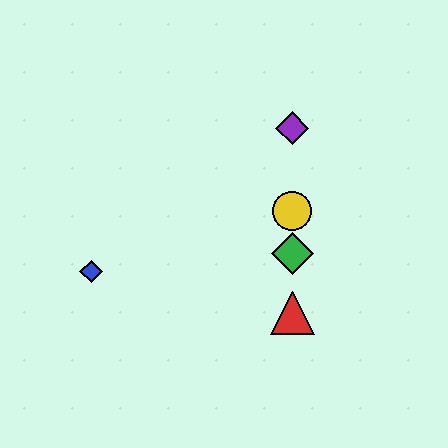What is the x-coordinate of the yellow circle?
The yellow circle is at x≈292.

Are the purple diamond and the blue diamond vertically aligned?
No, the purple diamond is at x≈292 and the blue diamond is at x≈91.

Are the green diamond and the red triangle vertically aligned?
Yes, both are at x≈292.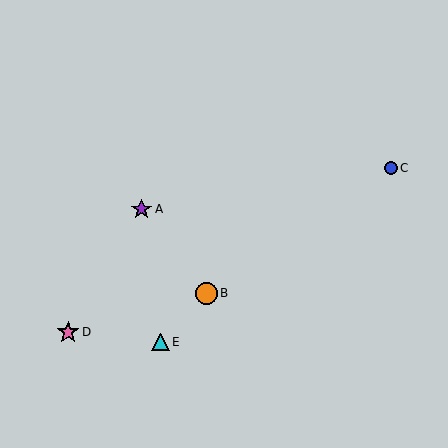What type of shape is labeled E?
Shape E is a cyan triangle.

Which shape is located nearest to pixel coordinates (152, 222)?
The purple star (labeled A) at (141, 209) is nearest to that location.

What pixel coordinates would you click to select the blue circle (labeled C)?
Click at (391, 168) to select the blue circle C.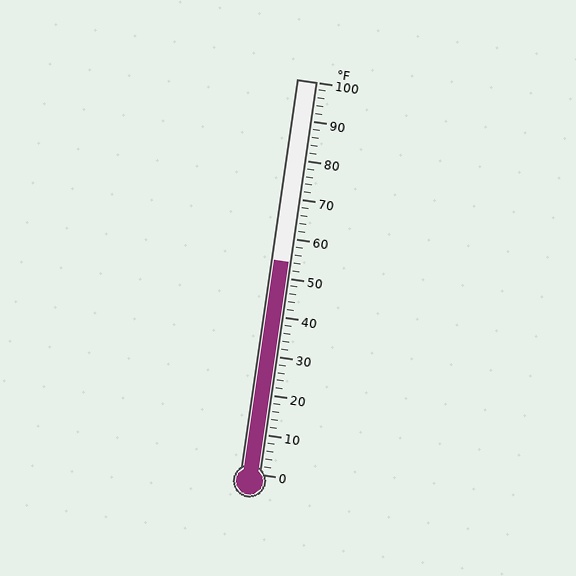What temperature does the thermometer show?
The thermometer shows approximately 54°F.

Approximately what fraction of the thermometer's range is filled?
The thermometer is filled to approximately 55% of its range.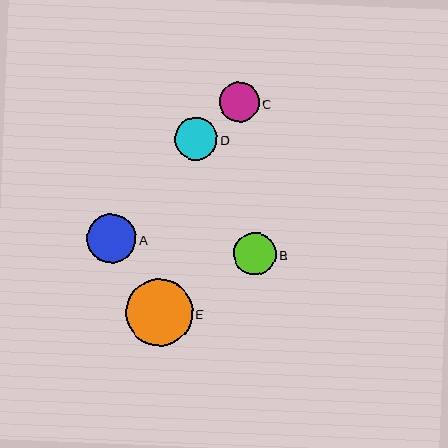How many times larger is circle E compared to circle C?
Circle E is approximately 1.7 times the size of circle C.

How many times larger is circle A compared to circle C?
Circle A is approximately 1.3 times the size of circle C.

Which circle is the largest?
Circle E is the largest with a size of approximately 67 pixels.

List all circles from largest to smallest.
From largest to smallest: E, A, B, D, C.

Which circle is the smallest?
Circle C is the smallest with a size of approximately 40 pixels.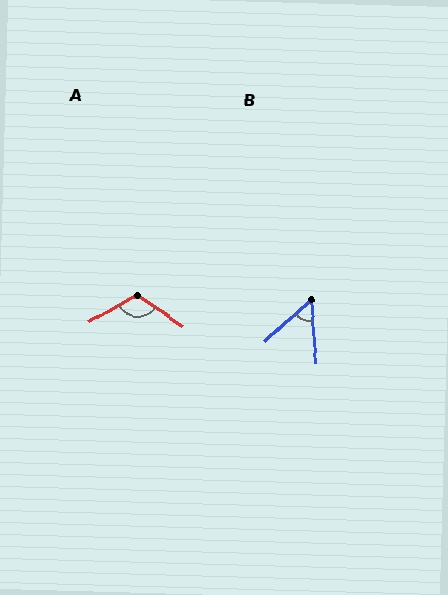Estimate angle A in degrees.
Approximately 117 degrees.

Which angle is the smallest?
B, at approximately 52 degrees.